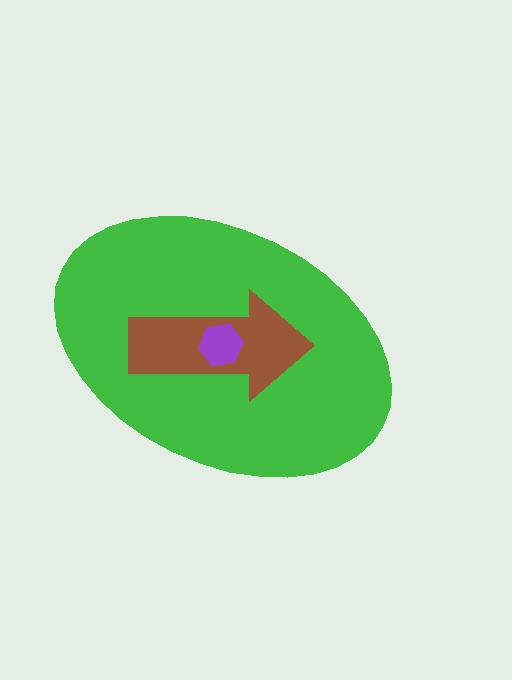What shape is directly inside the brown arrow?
The purple hexagon.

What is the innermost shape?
The purple hexagon.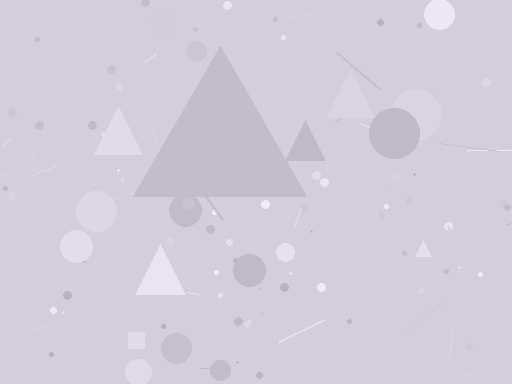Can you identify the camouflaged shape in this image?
The camouflaged shape is a triangle.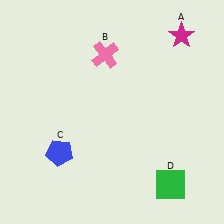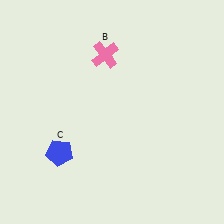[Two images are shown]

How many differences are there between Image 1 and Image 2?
There are 2 differences between the two images.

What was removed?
The magenta star (A), the green square (D) were removed in Image 2.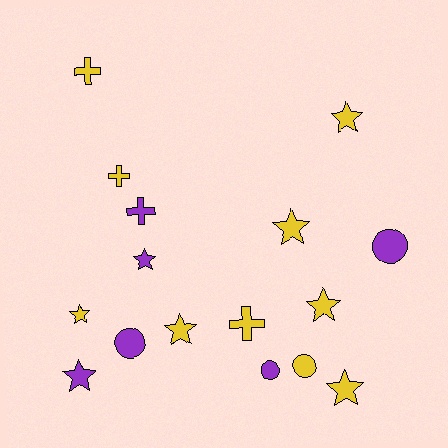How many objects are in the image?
There are 16 objects.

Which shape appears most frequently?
Star, with 8 objects.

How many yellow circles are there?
There is 1 yellow circle.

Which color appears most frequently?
Yellow, with 10 objects.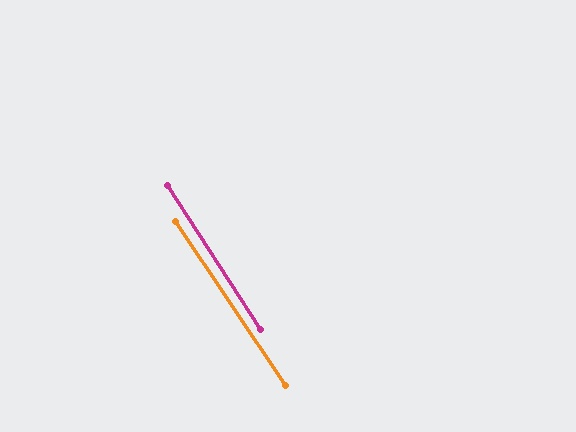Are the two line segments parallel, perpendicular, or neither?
Parallel — their directions differ by only 1.1°.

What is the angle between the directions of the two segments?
Approximately 1 degree.